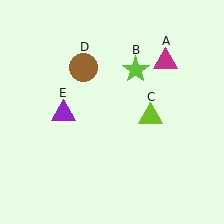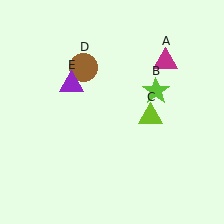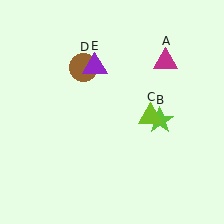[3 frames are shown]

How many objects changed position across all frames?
2 objects changed position: lime star (object B), purple triangle (object E).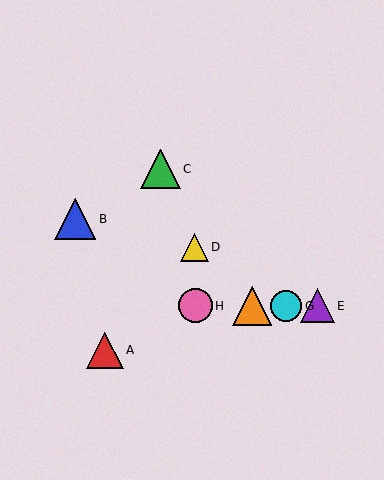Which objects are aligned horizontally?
Objects E, F, G, H are aligned horizontally.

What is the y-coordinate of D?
Object D is at y≈247.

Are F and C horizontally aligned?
No, F is at y≈306 and C is at y≈169.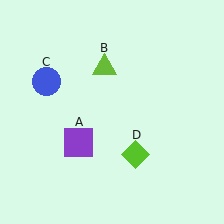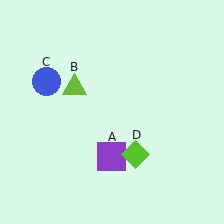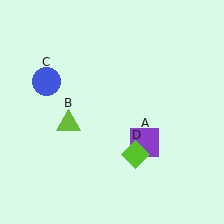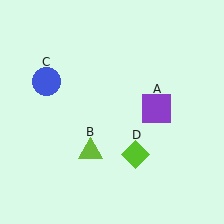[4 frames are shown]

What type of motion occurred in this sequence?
The purple square (object A), lime triangle (object B) rotated counterclockwise around the center of the scene.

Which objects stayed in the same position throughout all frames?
Blue circle (object C) and lime diamond (object D) remained stationary.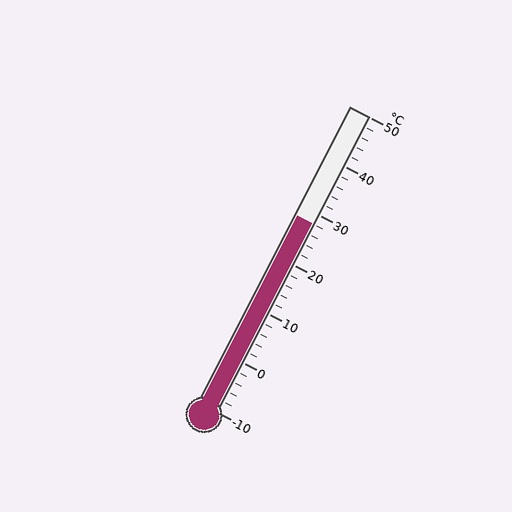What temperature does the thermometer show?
The thermometer shows approximately 28°C.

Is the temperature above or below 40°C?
The temperature is below 40°C.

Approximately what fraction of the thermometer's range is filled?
The thermometer is filled to approximately 65% of its range.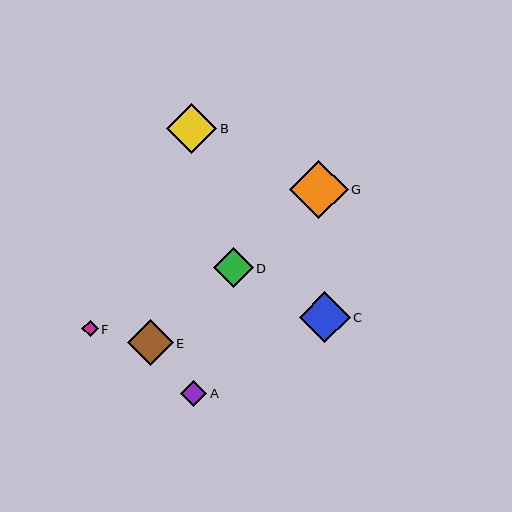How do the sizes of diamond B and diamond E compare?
Diamond B and diamond E are approximately the same size.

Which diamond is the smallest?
Diamond F is the smallest with a size of approximately 17 pixels.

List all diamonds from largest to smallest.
From largest to smallest: G, C, B, E, D, A, F.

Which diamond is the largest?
Diamond G is the largest with a size of approximately 59 pixels.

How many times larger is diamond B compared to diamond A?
Diamond B is approximately 1.9 times the size of diamond A.